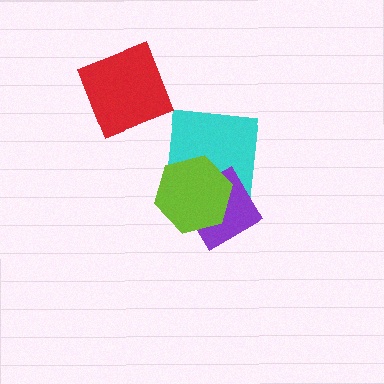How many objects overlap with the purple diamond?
2 objects overlap with the purple diamond.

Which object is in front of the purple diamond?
The lime hexagon is in front of the purple diamond.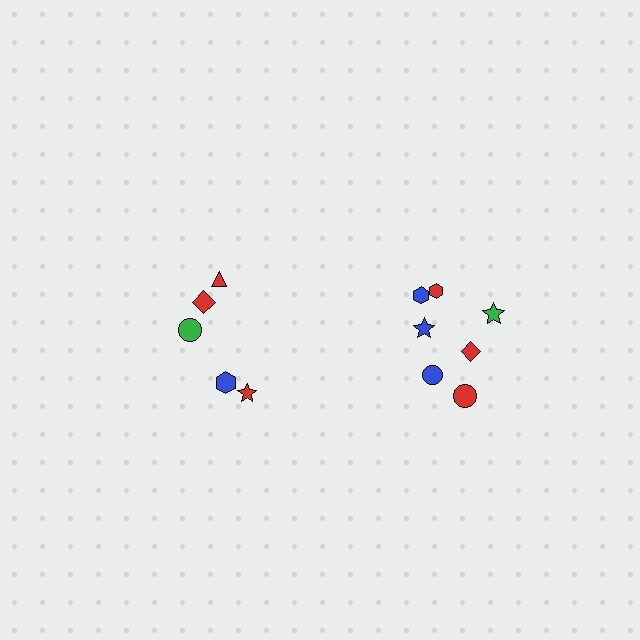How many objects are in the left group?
There are 5 objects.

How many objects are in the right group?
There are 7 objects.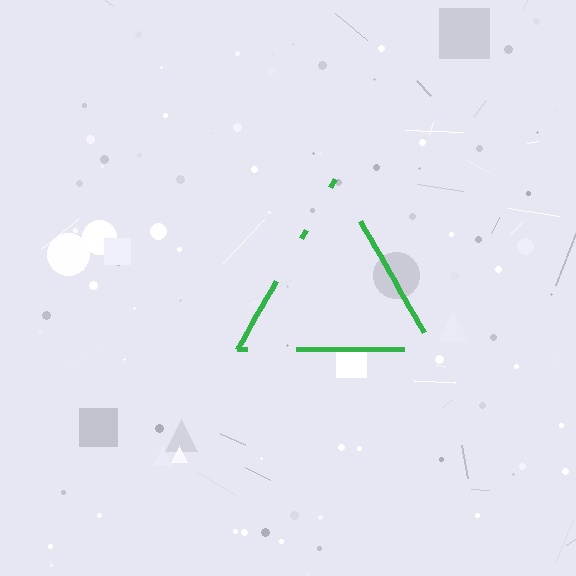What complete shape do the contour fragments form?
The contour fragments form a triangle.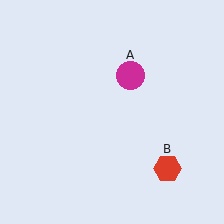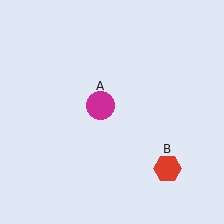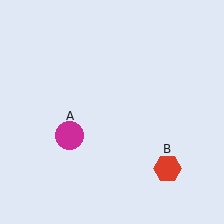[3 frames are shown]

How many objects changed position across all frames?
1 object changed position: magenta circle (object A).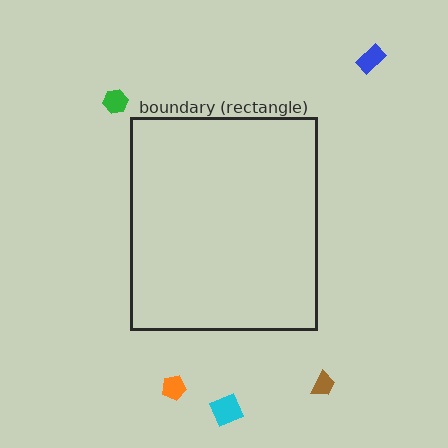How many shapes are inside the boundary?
0 inside, 5 outside.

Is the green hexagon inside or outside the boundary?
Outside.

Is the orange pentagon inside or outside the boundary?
Outside.